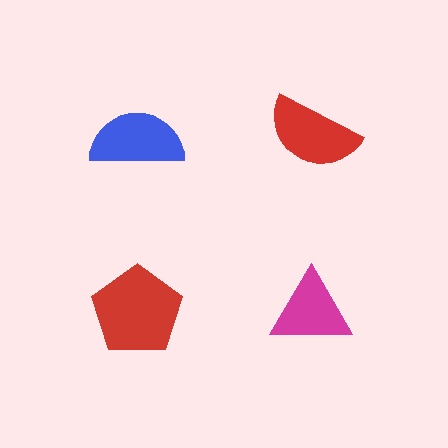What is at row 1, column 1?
A blue semicircle.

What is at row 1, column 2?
A red semicircle.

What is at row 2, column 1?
A red pentagon.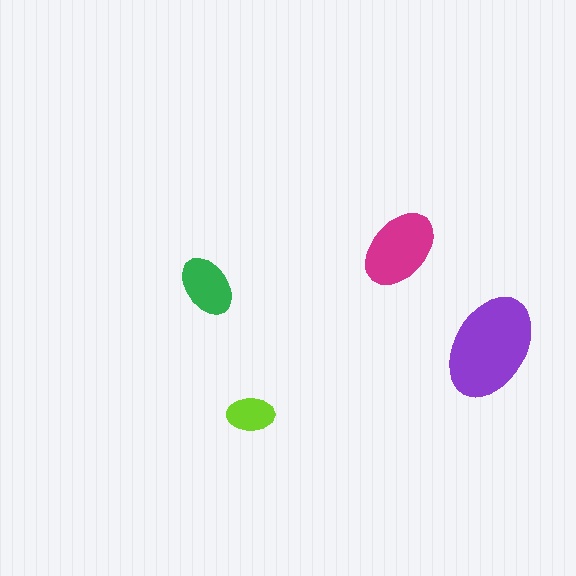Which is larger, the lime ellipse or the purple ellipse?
The purple one.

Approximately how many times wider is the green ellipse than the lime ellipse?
About 1.5 times wider.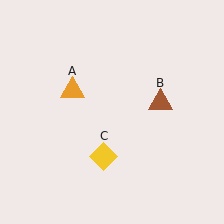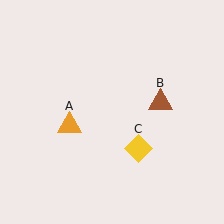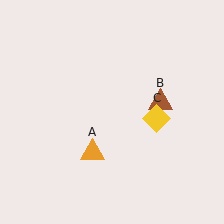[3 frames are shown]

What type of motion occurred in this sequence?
The orange triangle (object A), yellow diamond (object C) rotated counterclockwise around the center of the scene.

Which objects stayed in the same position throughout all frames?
Brown triangle (object B) remained stationary.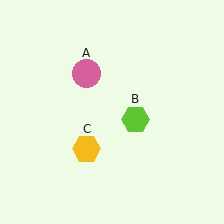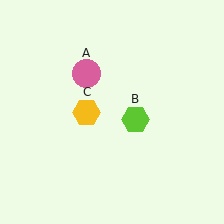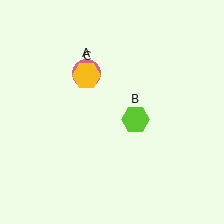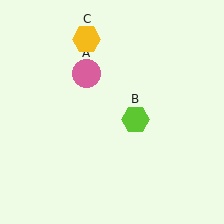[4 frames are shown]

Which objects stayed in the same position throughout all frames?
Pink circle (object A) and lime hexagon (object B) remained stationary.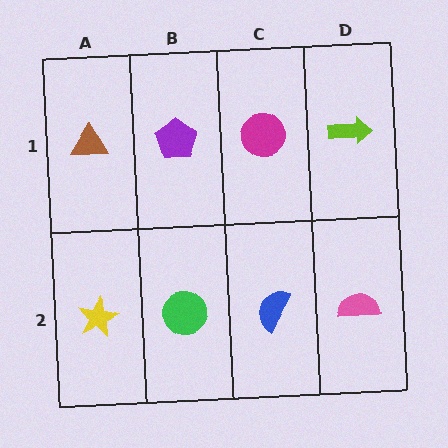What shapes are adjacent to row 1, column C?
A blue semicircle (row 2, column C), a purple pentagon (row 1, column B), a lime arrow (row 1, column D).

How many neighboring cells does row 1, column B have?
3.